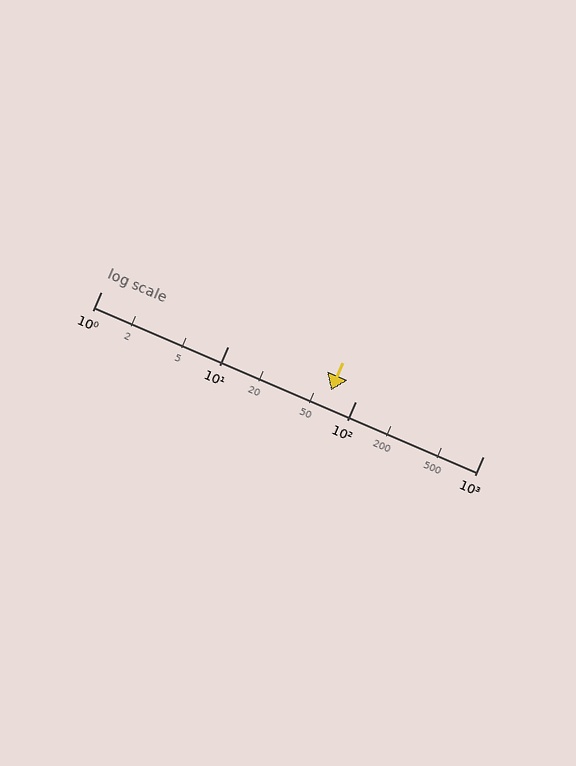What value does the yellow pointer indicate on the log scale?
The pointer indicates approximately 64.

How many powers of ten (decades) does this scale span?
The scale spans 3 decades, from 1 to 1000.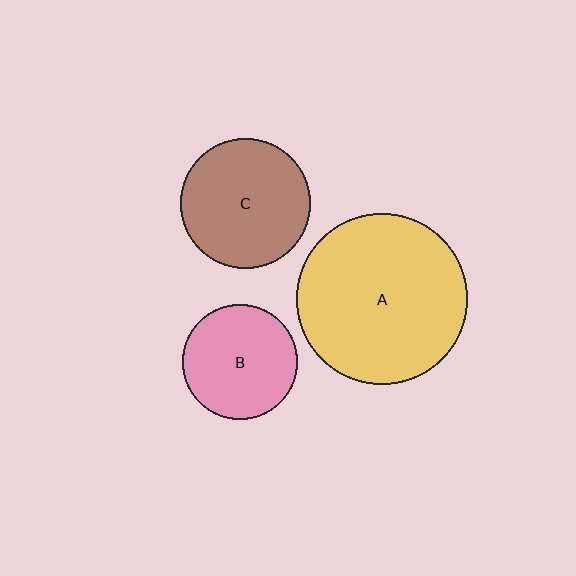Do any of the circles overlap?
No, none of the circles overlap.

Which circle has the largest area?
Circle A (yellow).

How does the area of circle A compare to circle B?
Approximately 2.2 times.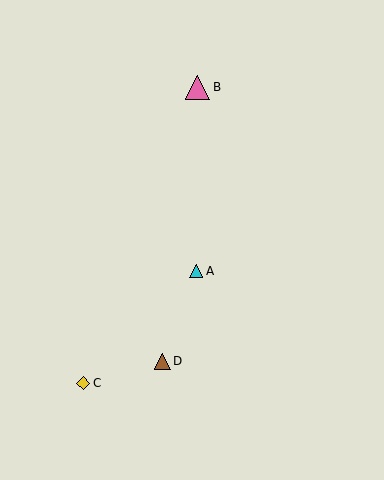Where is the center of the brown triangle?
The center of the brown triangle is at (163, 361).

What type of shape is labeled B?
Shape B is a pink triangle.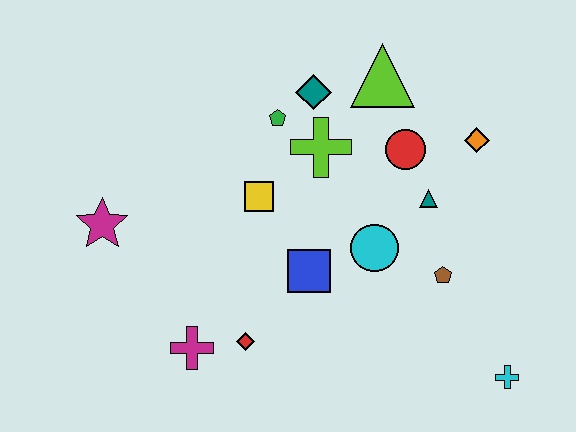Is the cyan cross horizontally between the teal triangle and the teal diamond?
No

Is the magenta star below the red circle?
Yes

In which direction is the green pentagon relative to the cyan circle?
The green pentagon is above the cyan circle.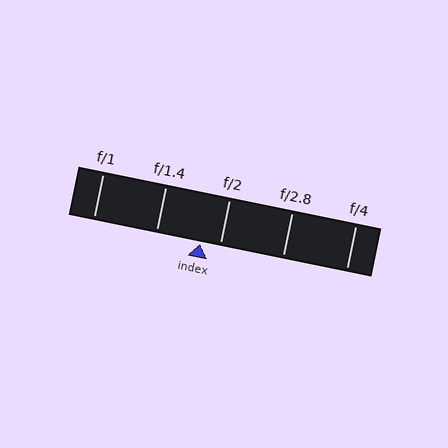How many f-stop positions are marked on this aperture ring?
There are 5 f-stop positions marked.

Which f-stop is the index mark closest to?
The index mark is closest to f/2.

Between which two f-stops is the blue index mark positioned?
The index mark is between f/1.4 and f/2.